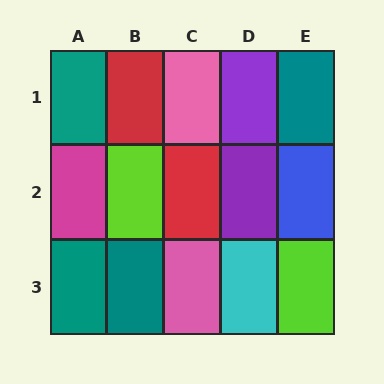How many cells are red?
2 cells are red.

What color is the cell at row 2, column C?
Red.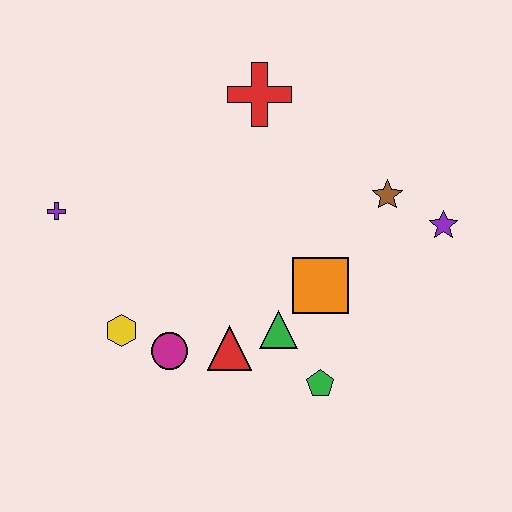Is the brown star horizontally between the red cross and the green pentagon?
No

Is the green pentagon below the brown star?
Yes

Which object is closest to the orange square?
The green triangle is closest to the orange square.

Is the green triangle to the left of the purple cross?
No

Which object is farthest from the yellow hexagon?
The purple star is farthest from the yellow hexagon.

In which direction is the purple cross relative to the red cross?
The purple cross is to the left of the red cross.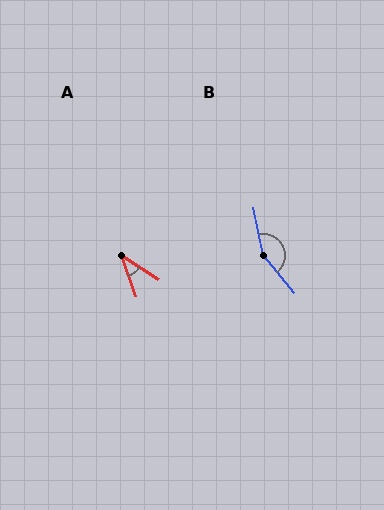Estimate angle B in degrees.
Approximately 152 degrees.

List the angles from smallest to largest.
A (39°), B (152°).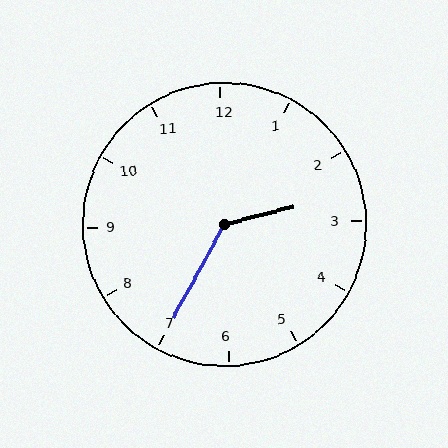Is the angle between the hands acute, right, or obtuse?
It is obtuse.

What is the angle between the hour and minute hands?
Approximately 132 degrees.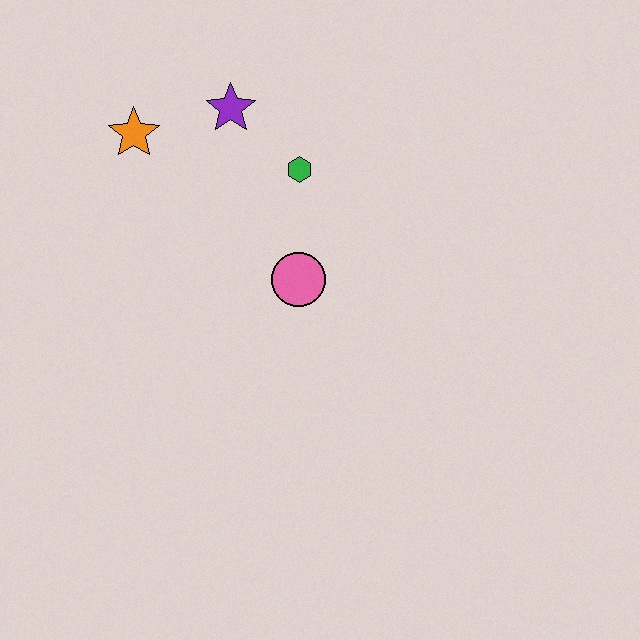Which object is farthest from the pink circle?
The orange star is farthest from the pink circle.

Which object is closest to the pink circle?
The green hexagon is closest to the pink circle.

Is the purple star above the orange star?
Yes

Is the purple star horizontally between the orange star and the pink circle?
Yes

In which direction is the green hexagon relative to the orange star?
The green hexagon is to the right of the orange star.